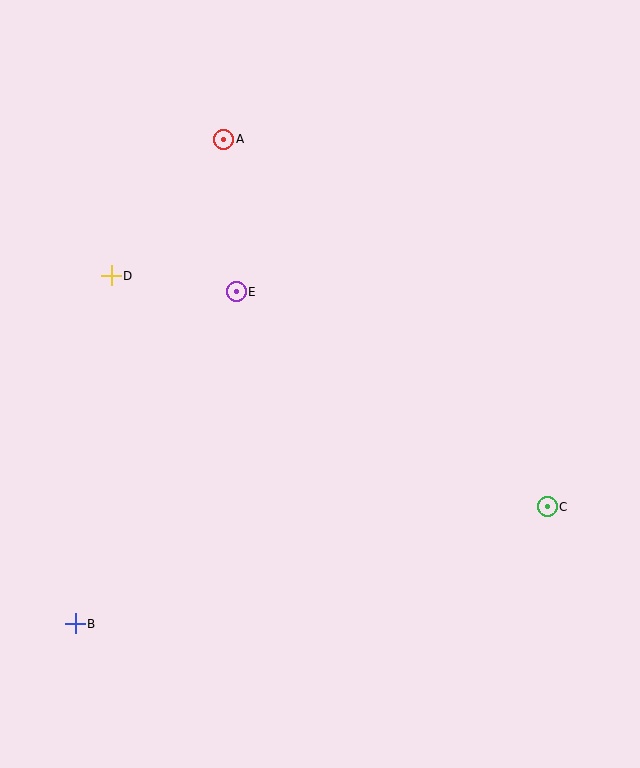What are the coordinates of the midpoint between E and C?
The midpoint between E and C is at (392, 399).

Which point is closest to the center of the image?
Point E at (236, 292) is closest to the center.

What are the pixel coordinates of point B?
Point B is at (75, 624).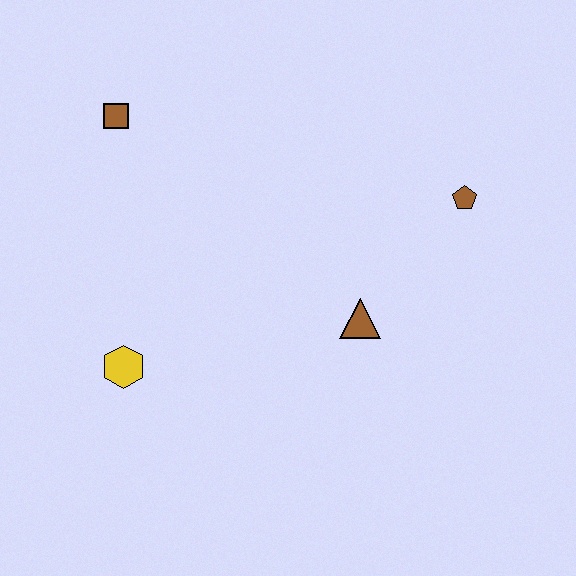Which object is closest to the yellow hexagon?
The brown triangle is closest to the yellow hexagon.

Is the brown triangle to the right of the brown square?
Yes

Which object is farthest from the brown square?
The brown pentagon is farthest from the brown square.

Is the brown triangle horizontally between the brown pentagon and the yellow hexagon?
Yes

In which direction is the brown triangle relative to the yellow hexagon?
The brown triangle is to the right of the yellow hexagon.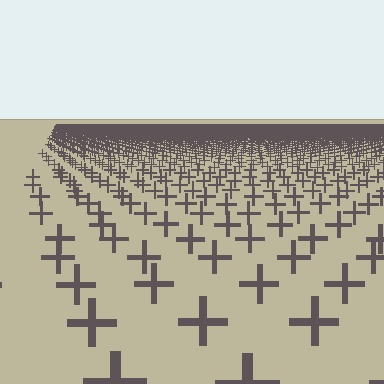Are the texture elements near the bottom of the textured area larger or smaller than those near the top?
Larger. Near the bottom, elements are closer to the viewer and appear at a bigger on-screen size.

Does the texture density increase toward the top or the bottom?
Density increases toward the top.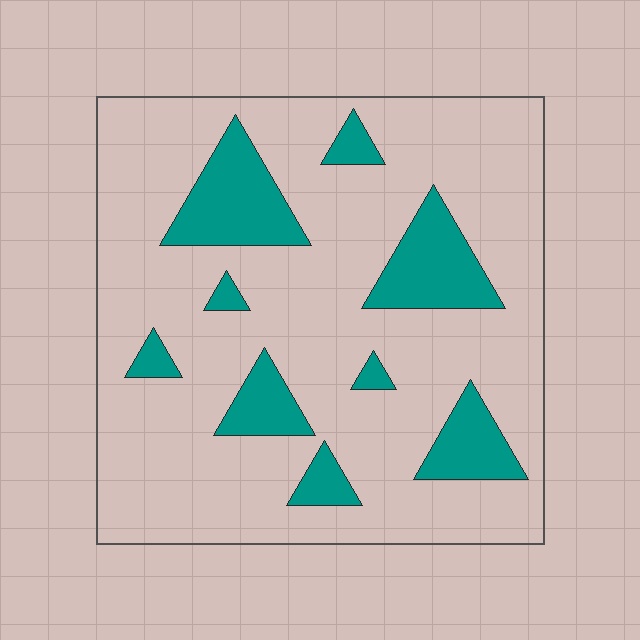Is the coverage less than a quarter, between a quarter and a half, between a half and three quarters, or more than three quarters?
Less than a quarter.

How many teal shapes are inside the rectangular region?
9.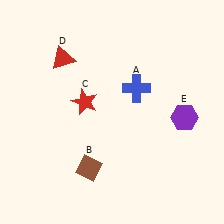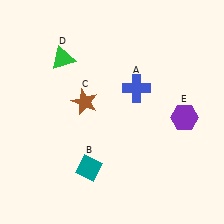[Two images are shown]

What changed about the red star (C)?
In Image 1, C is red. In Image 2, it changed to brown.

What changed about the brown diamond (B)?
In Image 1, B is brown. In Image 2, it changed to teal.